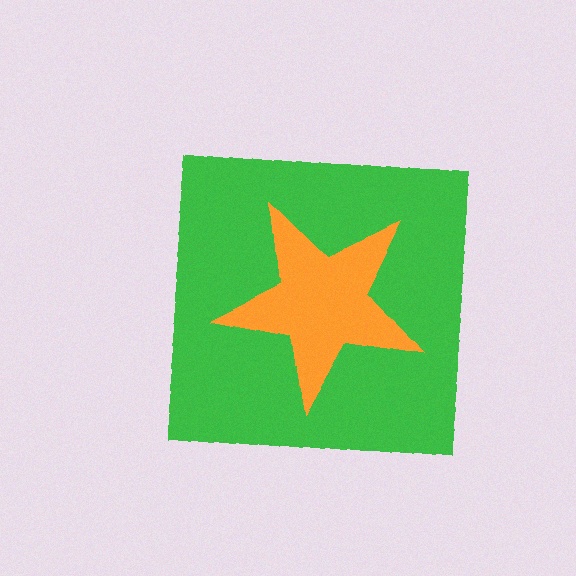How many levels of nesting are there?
2.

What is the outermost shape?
The green square.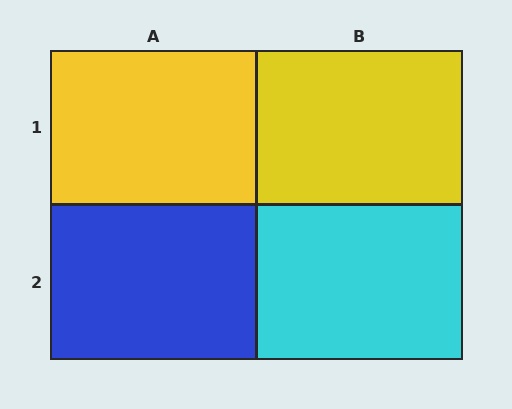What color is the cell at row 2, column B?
Cyan.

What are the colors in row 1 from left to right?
Yellow, yellow.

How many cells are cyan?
1 cell is cyan.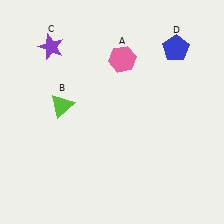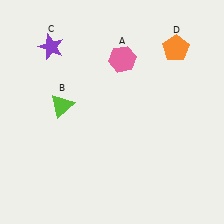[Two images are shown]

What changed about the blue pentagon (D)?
In Image 1, D is blue. In Image 2, it changed to orange.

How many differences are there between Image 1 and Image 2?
There is 1 difference between the two images.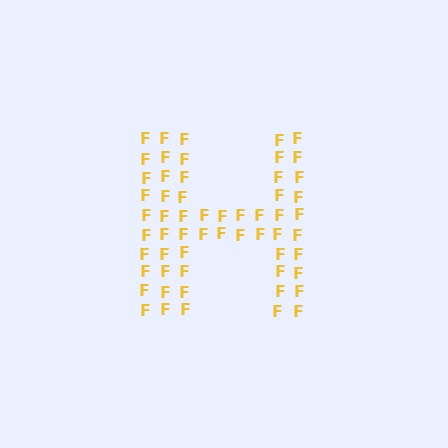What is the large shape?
The large shape is the letter H.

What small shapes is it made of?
It is made of small letter F's.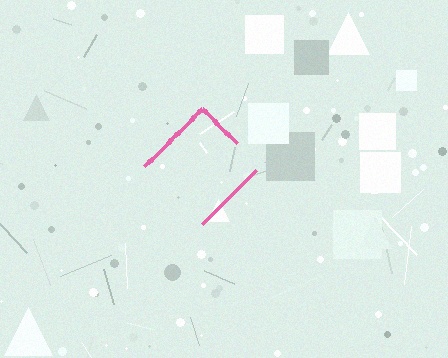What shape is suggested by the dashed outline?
The dashed outline suggests a diamond.